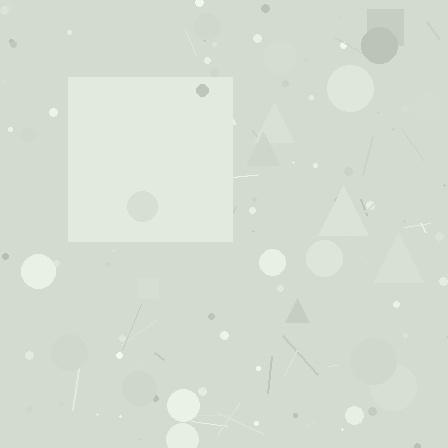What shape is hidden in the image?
A square is hidden in the image.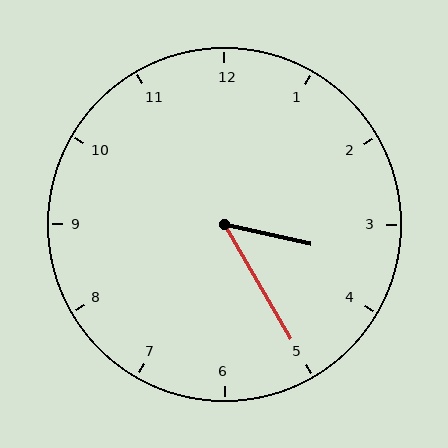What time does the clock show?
3:25.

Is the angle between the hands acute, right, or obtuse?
It is acute.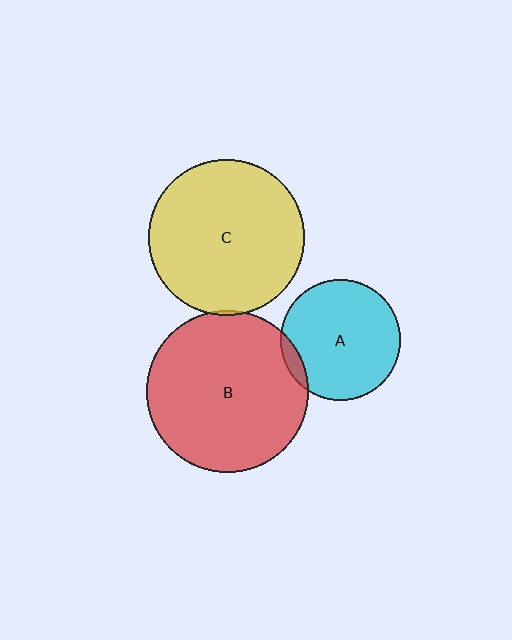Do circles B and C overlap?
Yes.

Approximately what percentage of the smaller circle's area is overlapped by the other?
Approximately 5%.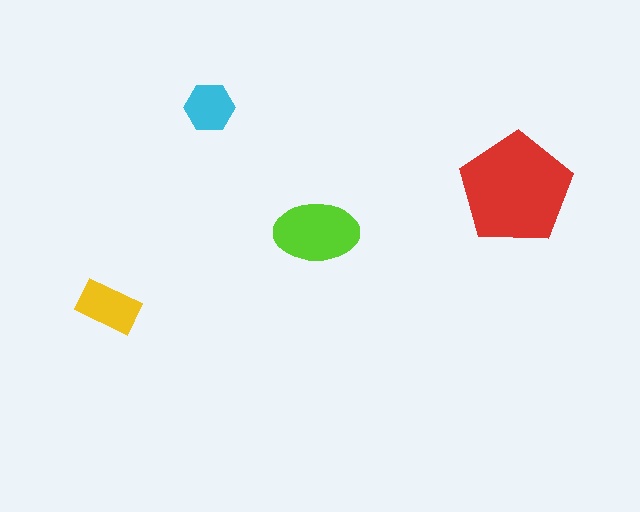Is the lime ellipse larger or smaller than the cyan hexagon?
Larger.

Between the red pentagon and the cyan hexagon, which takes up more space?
The red pentagon.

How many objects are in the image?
There are 4 objects in the image.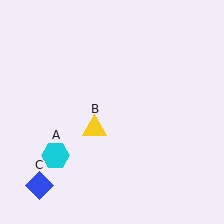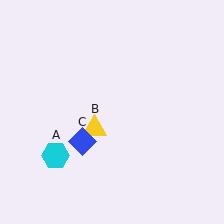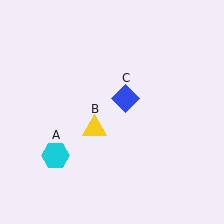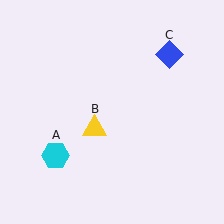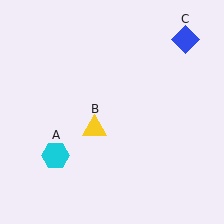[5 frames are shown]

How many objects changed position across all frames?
1 object changed position: blue diamond (object C).